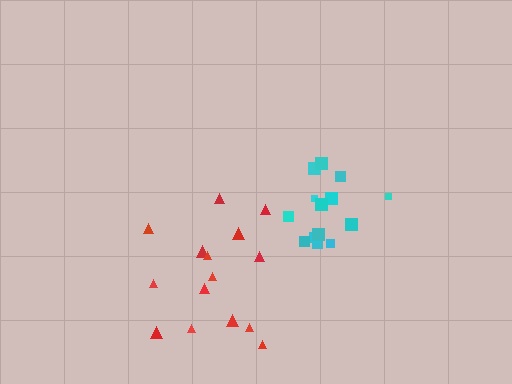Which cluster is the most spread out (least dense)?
Red.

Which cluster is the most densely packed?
Cyan.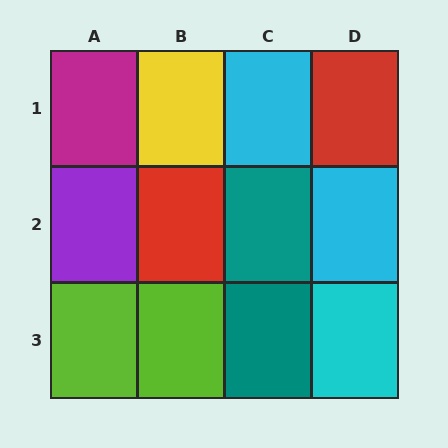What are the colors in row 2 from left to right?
Purple, red, teal, cyan.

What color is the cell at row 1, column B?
Yellow.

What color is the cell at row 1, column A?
Magenta.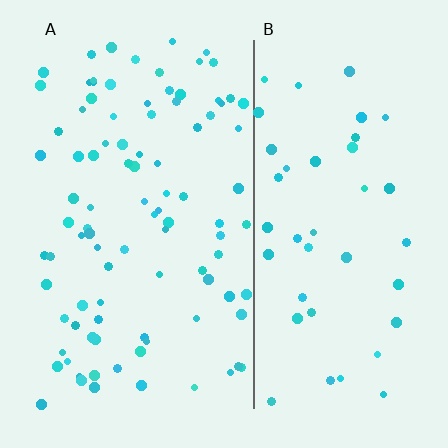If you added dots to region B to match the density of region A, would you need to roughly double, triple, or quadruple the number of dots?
Approximately double.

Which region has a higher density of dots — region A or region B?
A (the left).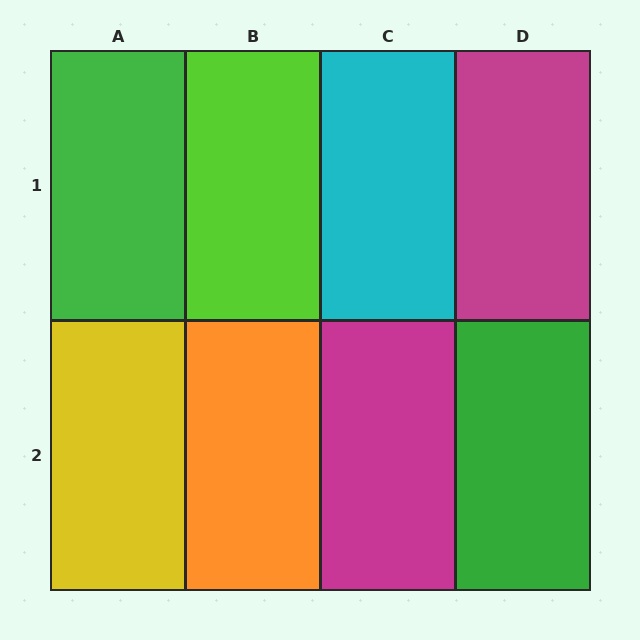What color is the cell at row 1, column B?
Lime.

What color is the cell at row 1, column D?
Magenta.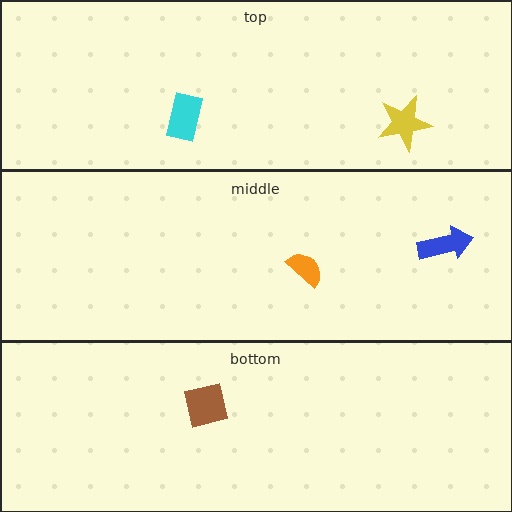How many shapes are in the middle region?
2.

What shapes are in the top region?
The cyan rectangle, the yellow star.